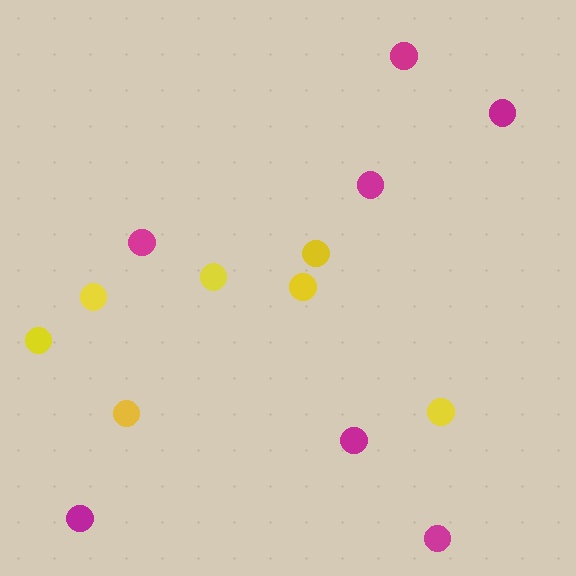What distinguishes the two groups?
There are 2 groups: one group of yellow circles (7) and one group of magenta circles (7).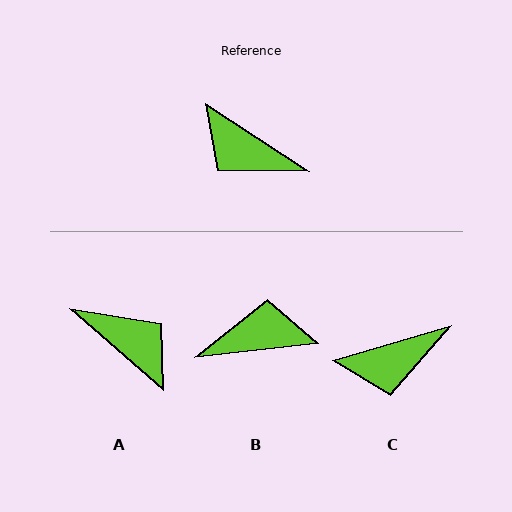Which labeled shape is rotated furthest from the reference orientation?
A, about 171 degrees away.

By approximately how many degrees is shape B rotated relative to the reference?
Approximately 141 degrees clockwise.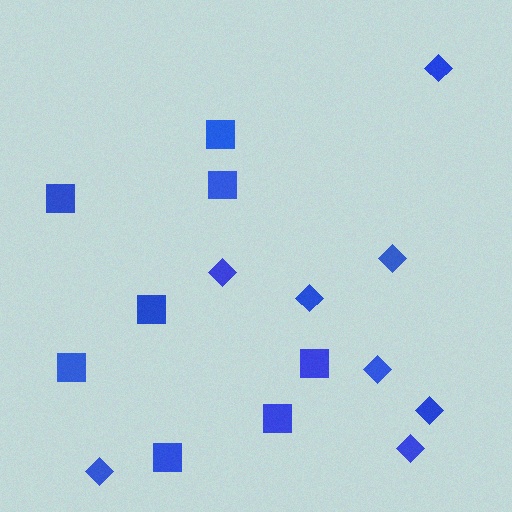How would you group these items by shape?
There are 2 groups: one group of squares (8) and one group of diamonds (8).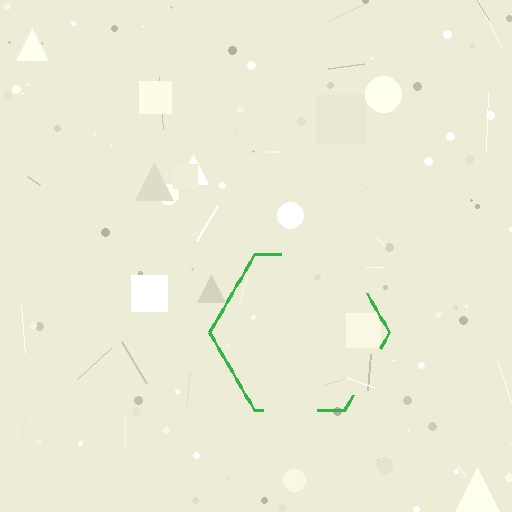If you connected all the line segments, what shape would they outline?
They would outline a hexagon.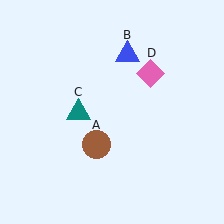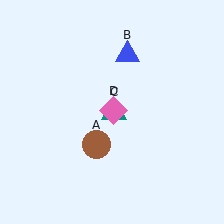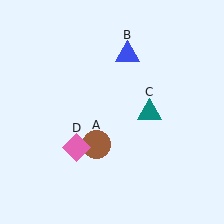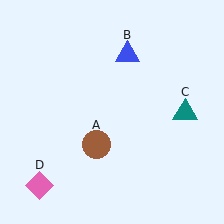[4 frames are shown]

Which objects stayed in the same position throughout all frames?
Brown circle (object A) and blue triangle (object B) remained stationary.